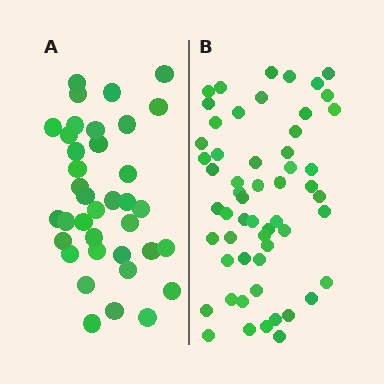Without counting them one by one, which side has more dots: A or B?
Region B (the right region) has more dots.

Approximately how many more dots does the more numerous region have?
Region B has approximately 20 more dots than region A.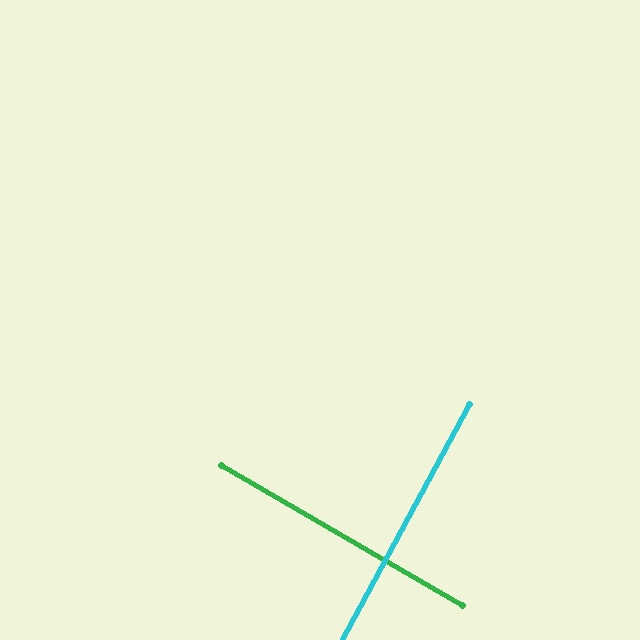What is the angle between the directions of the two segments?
Approximately 88 degrees.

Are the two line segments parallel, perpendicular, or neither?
Perpendicular — they meet at approximately 88°.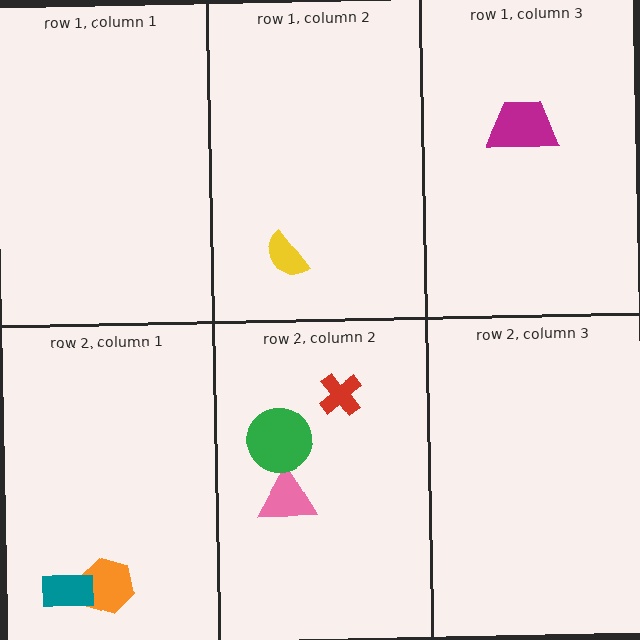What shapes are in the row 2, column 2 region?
The pink triangle, the green circle, the red cross.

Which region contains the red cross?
The row 2, column 2 region.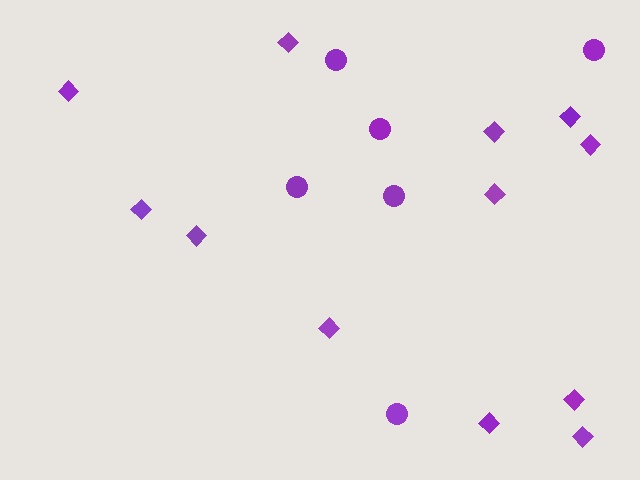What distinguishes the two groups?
There are 2 groups: one group of circles (6) and one group of diamonds (12).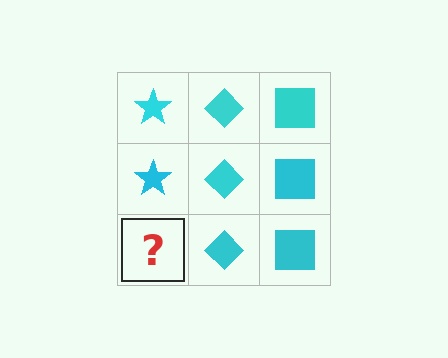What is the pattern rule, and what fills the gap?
The rule is that each column has a consistent shape. The gap should be filled with a cyan star.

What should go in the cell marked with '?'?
The missing cell should contain a cyan star.